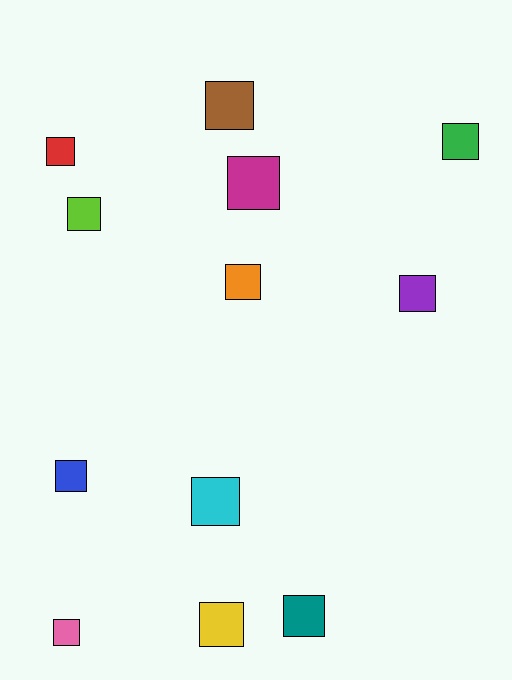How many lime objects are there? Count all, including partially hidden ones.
There is 1 lime object.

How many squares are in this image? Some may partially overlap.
There are 12 squares.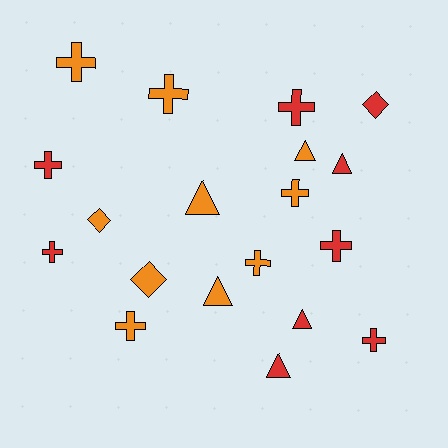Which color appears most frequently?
Orange, with 10 objects.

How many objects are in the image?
There are 19 objects.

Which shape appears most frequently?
Cross, with 10 objects.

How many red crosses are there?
There are 5 red crosses.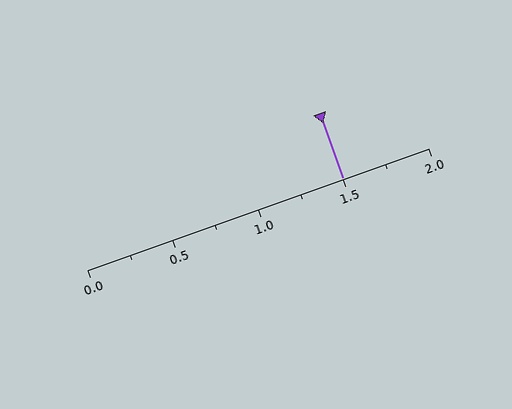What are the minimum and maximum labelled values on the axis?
The axis runs from 0.0 to 2.0.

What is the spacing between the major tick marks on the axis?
The major ticks are spaced 0.5 apart.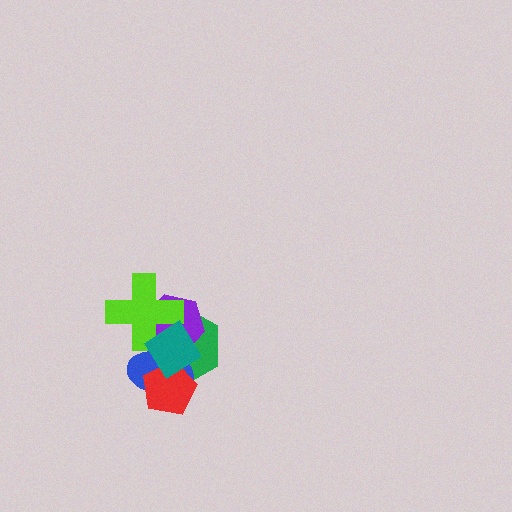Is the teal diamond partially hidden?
No, no other shape covers it.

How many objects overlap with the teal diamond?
5 objects overlap with the teal diamond.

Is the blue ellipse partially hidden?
Yes, it is partially covered by another shape.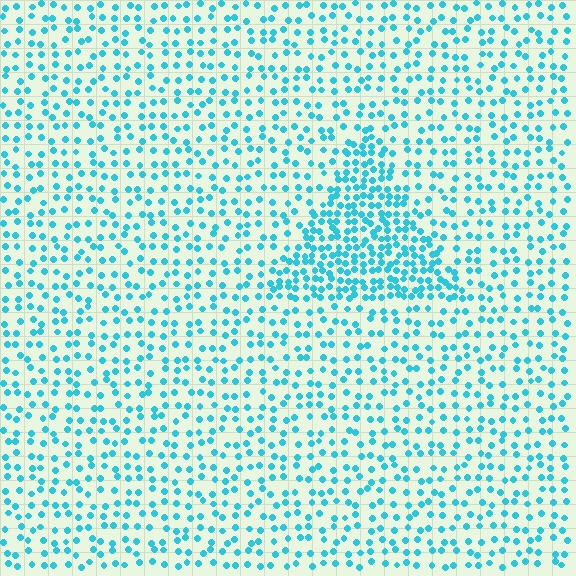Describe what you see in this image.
The image contains small cyan elements arranged at two different densities. A triangle-shaped region is visible where the elements are more densely packed than the surrounding area.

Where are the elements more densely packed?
The elements are more densely packed inside the triangle boundary.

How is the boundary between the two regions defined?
The boundary is defined by a change in element density (approximately 2.1x ratio). All elements are the same color, size, and shape.